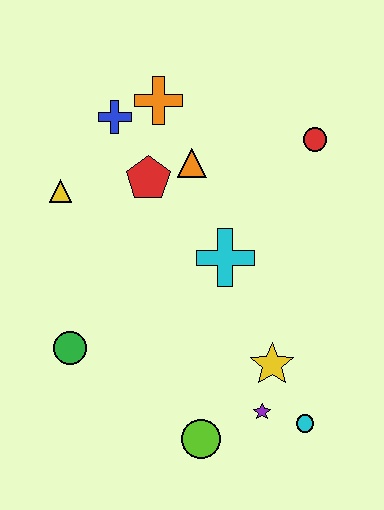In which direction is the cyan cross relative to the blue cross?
The cyan cross is below the blue cross.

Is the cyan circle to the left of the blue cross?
No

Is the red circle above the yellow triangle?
Yes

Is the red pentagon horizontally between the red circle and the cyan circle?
No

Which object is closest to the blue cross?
The orange cross is closest to the blue cross.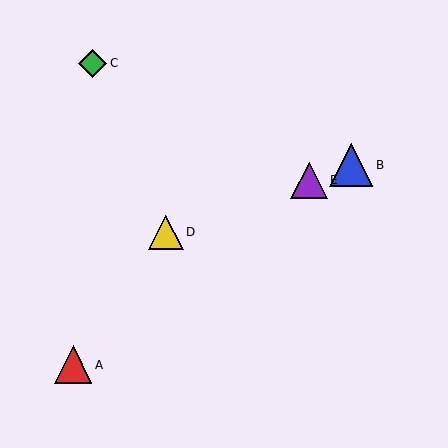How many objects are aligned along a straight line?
3 objects (B, D, E) are aligned along a straight line.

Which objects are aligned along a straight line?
Objects B, D, E are aligned along a straight line.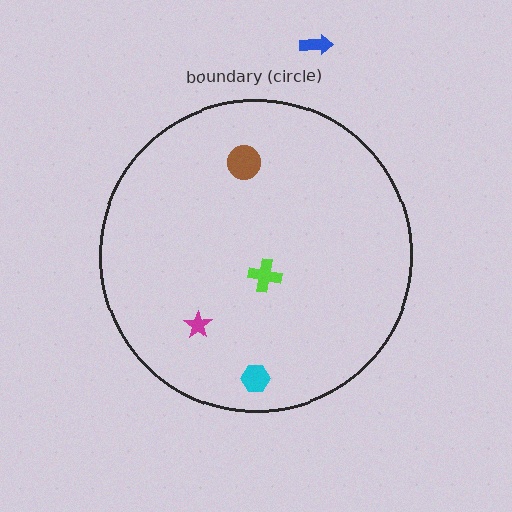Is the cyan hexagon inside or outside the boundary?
Inside.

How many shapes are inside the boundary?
4 inside, 1 outside.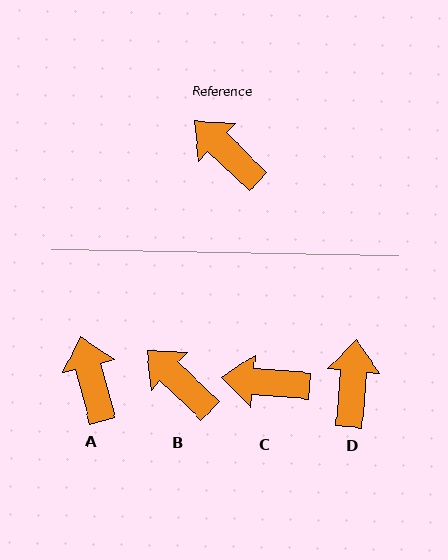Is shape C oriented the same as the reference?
No, it is off by about 38 degrees.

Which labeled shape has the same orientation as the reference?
B.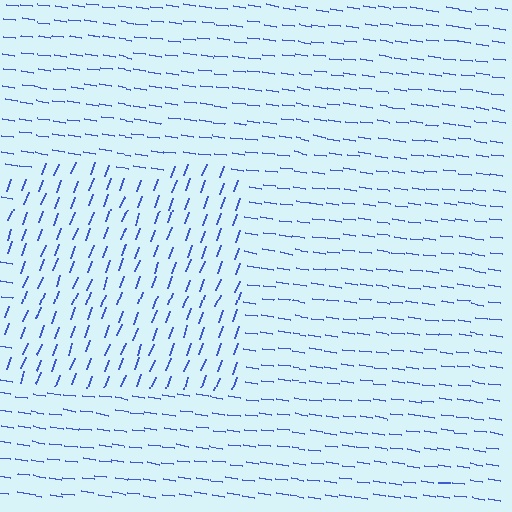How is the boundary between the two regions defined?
The boundary is defined purely by a change in line orientation (approximately 77 degrees difference). All lines are the same color and thickness.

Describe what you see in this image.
The image is filled with small blue line segments. A rectangle region in the image has lines oriented differently from the surrounding lines, creating a visible texture boundary.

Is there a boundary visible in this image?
Yes, there is a texture boundary formed by a change in line orientation.